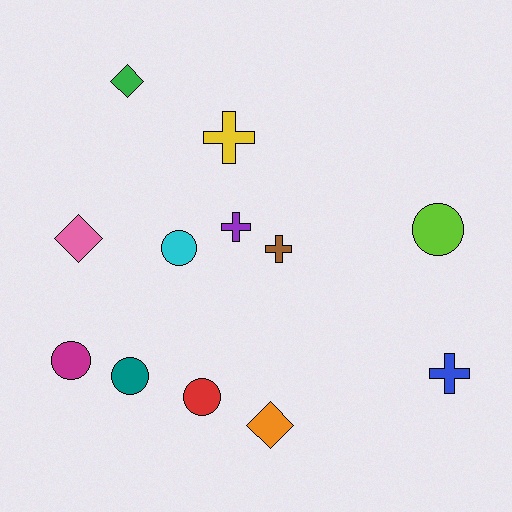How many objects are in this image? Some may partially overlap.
There are 12 objects.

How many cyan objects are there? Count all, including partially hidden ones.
There is 1 cyan object.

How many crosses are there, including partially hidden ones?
There are 4 crosses.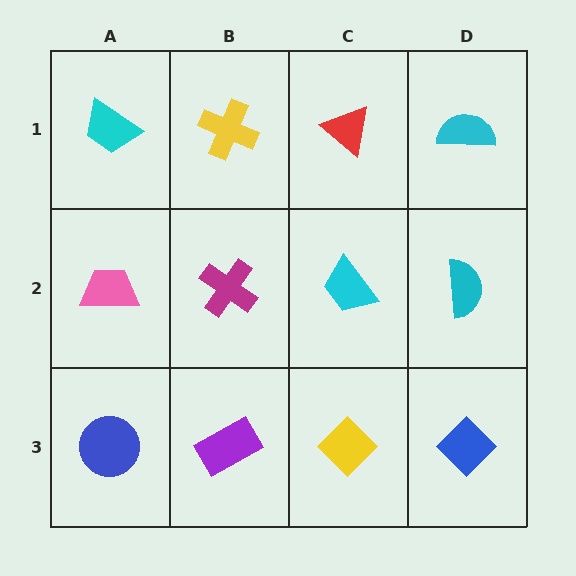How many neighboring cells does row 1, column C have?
3.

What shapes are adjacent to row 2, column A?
A cyan trapezoid (row 1, column A), a blue circle (row 3, column A), a magenta cross (row 2, column B).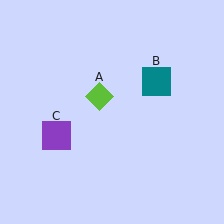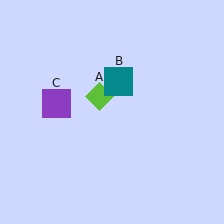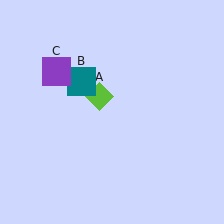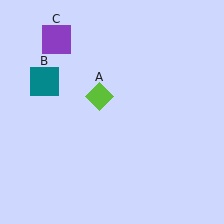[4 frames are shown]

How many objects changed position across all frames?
2 objects changed position: teal square (object B), purple square (object C).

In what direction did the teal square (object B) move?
The teal square (object B) moved left.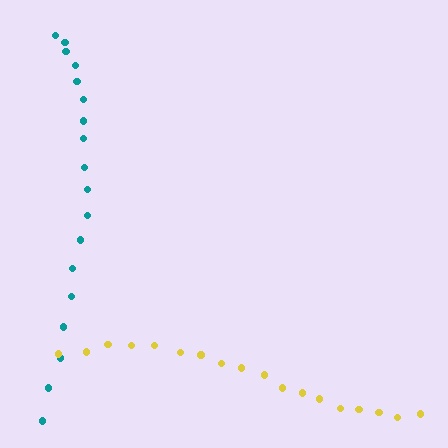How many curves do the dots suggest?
There are 2 distinct paths.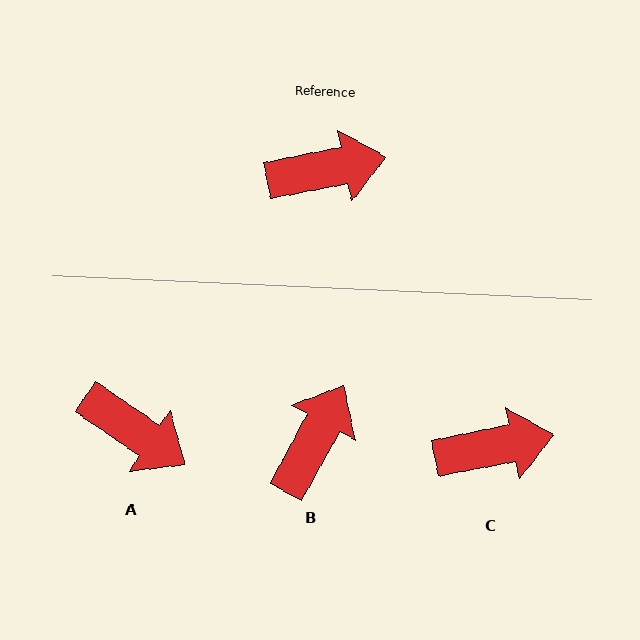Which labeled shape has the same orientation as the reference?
C.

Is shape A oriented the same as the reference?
No, it is off by about 45 degrees.